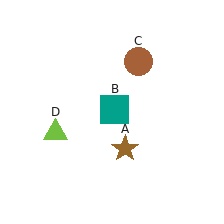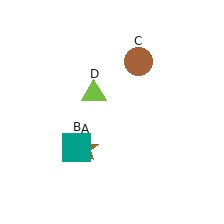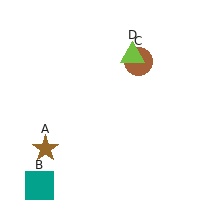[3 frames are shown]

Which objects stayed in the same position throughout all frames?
Brown circle (object C) remained stationary.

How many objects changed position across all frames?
3 objects changed position: brown star (object A), teal square (object B), lime triangle (object D).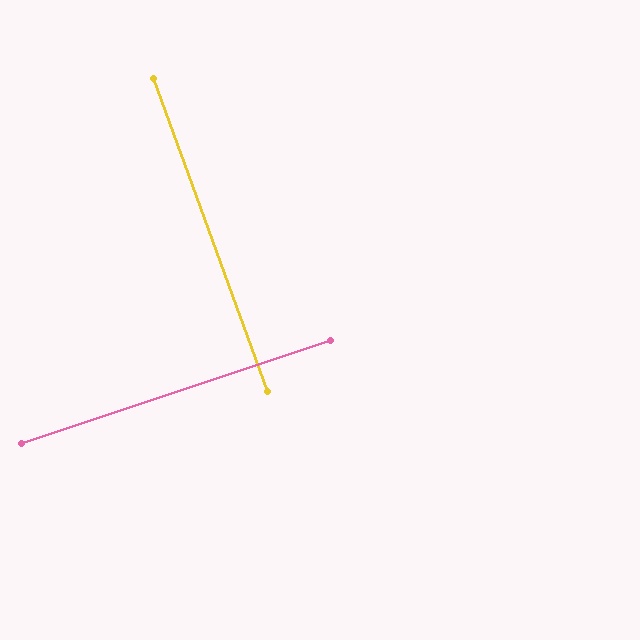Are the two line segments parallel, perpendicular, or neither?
Perpendicular — they meet at approximately 88°.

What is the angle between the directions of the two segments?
Approximately 88 degrees.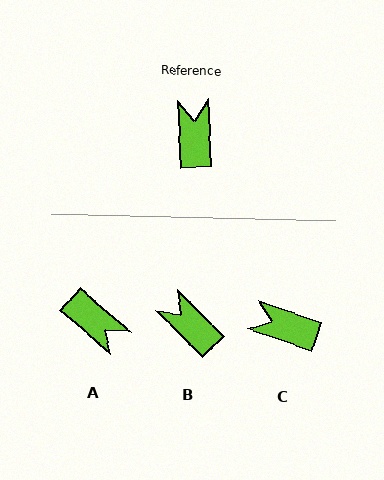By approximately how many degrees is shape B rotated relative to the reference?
Approximately 43 degrees counter-clockwise.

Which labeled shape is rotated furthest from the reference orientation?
A, about 133 degrees away.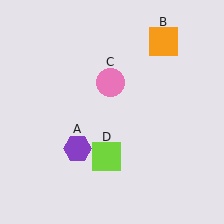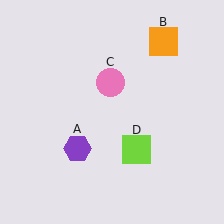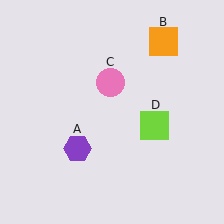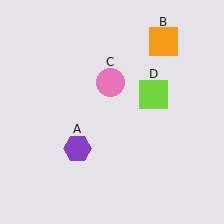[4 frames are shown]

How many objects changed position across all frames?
1 object changed position: lime square (object D).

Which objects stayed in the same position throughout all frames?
Purple hexagon (object A) and orange square (object B) and pink circle (object C) remained stationary.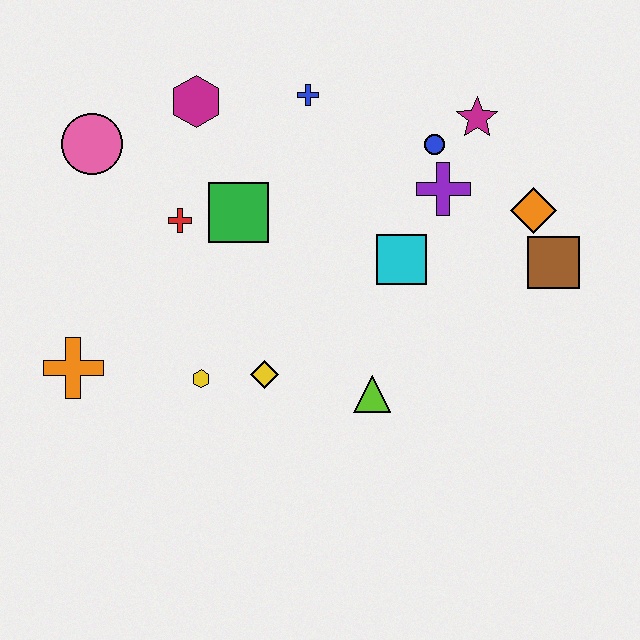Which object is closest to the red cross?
The green square is closest to the red cross.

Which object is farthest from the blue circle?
The orange cross is farthest from the blue circle.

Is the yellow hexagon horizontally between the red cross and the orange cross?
No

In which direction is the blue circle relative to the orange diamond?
The blue circle is to the left of the orange diamond.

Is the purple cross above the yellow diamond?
Yes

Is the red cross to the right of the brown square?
No